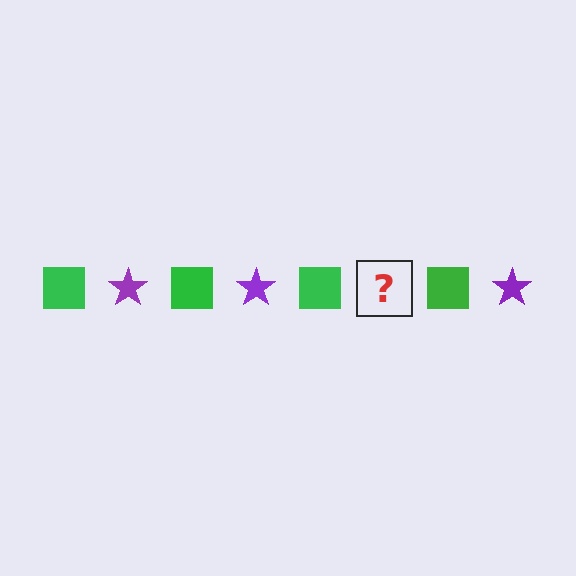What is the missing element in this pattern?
The missing element is a purple star.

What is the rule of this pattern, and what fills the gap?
The rule is that the pattern alternates between green square and purple star. The gap should be filled with a purple star.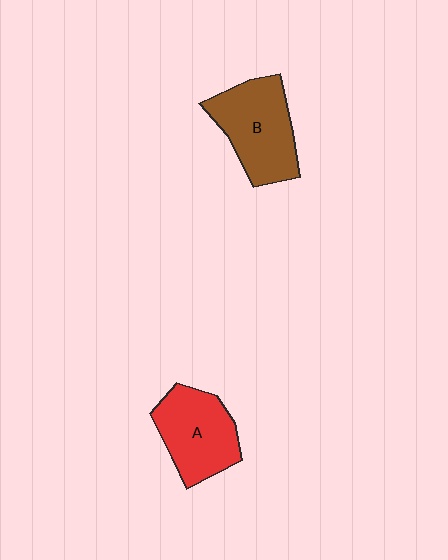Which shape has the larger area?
Shape B (brown).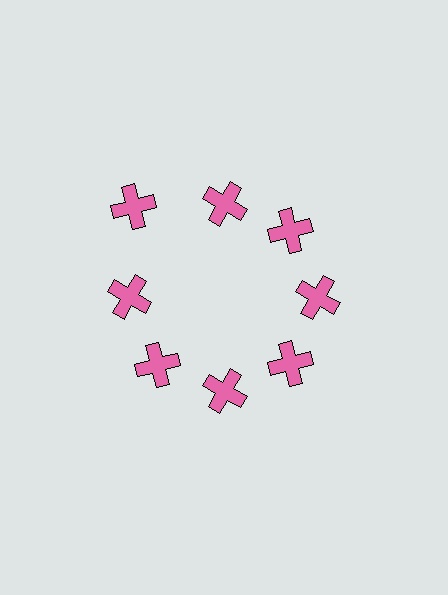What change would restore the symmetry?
The symmetry would be restored by moving it inward, back onto the ring so that all 8 crosses sit at equal angles and equal distance from the center.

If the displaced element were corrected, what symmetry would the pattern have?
It would have 8-fold rotational symmetry — the pattern would map onto itself every 45 degrees.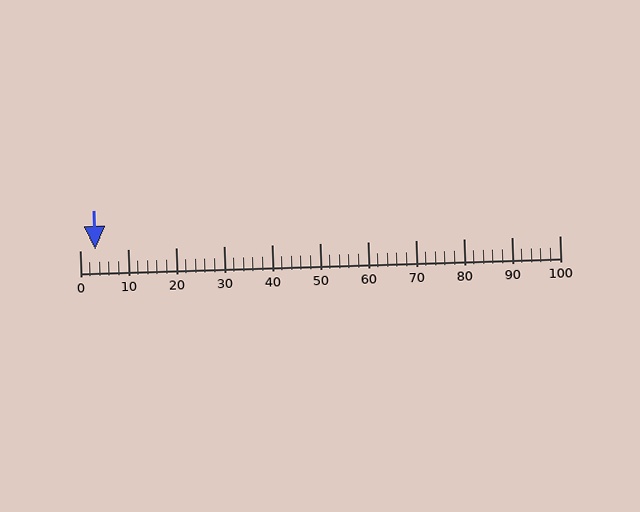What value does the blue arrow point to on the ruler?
The blue arrow points to approximately 3.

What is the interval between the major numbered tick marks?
The major tick marks are spaced 10 units apart.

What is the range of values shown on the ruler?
The ruler shows values from 0 to 100.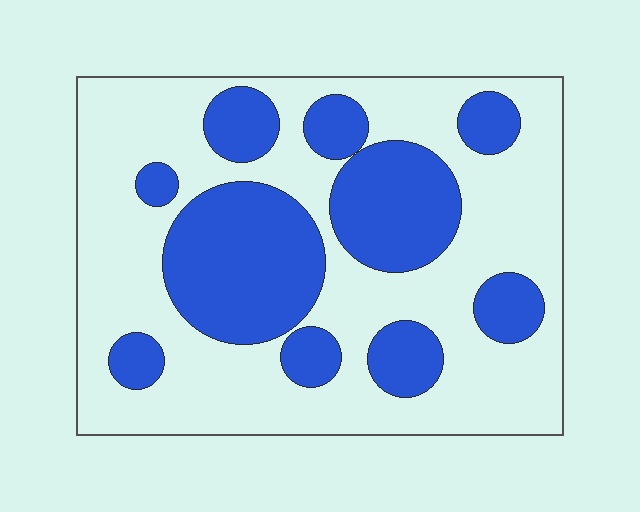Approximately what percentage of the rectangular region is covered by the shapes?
Approximately 35%.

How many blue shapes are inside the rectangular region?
10.